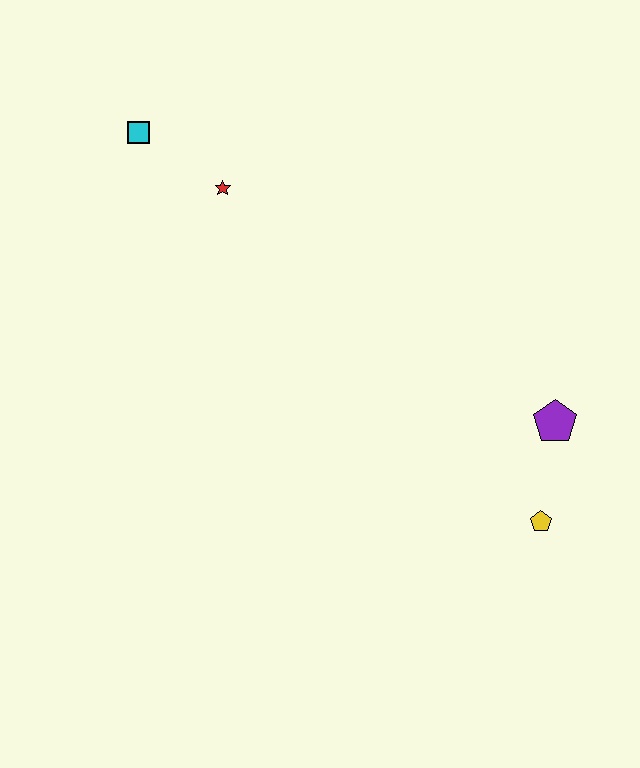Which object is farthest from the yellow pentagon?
The cyan square is farthest from the yellow pentagon.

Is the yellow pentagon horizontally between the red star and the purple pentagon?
Yes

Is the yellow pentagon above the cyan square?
No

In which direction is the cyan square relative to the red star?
The cyan square is to the left of the red star.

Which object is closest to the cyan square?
The red star is closest to the cyan square.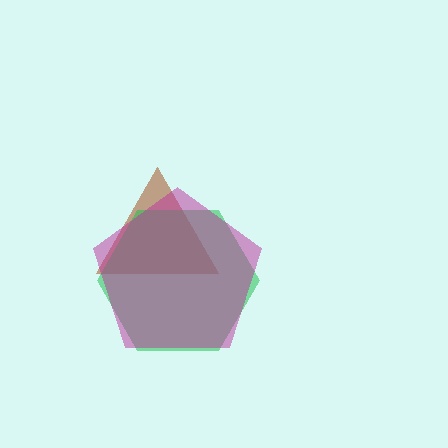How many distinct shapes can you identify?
There are 3 distinct shapes: a brown triangle, a green hexagon, a magenta pentagon.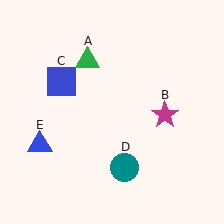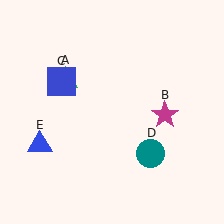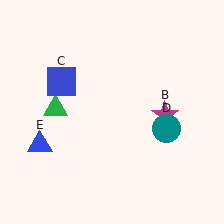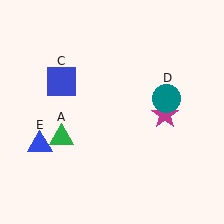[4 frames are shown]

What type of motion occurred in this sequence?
The green triangle (object A), teal circle (object D) rotated counterclockwise around the center of the scene.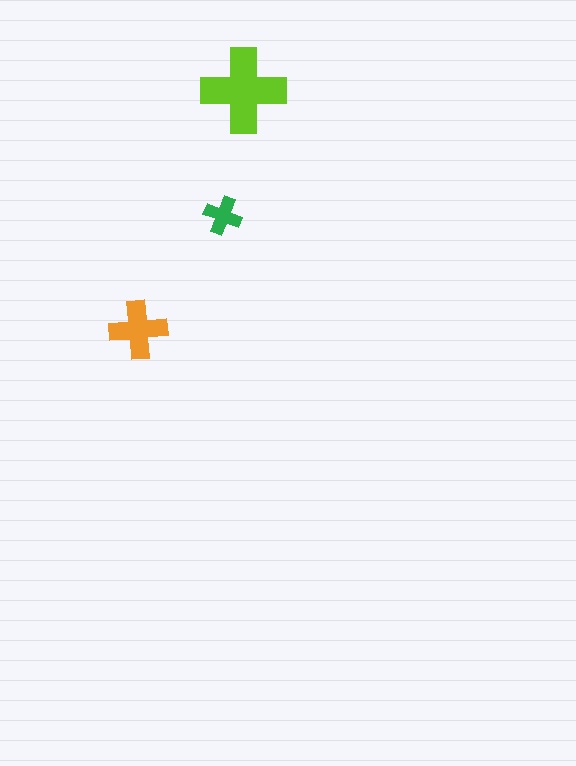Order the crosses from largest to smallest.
the lime one, the orange one, the green one.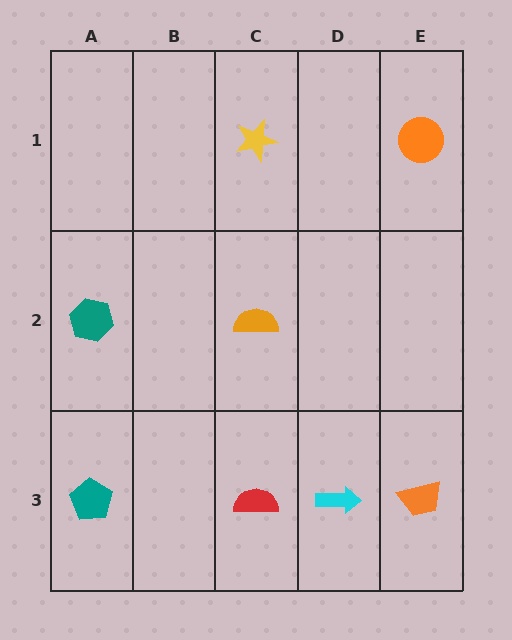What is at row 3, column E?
An orange trapezoid.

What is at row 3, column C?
A red semicircle.